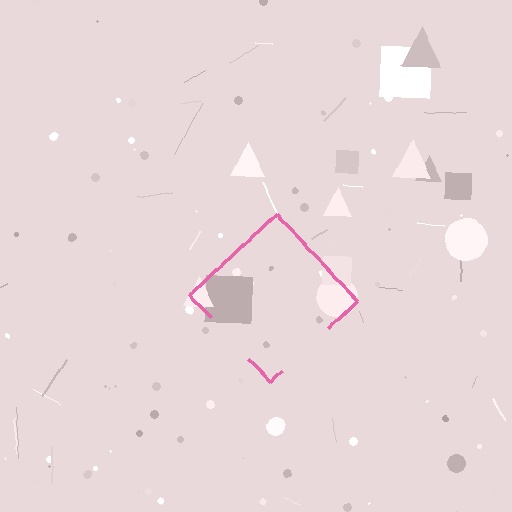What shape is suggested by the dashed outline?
The dashed outline suggests a diamond.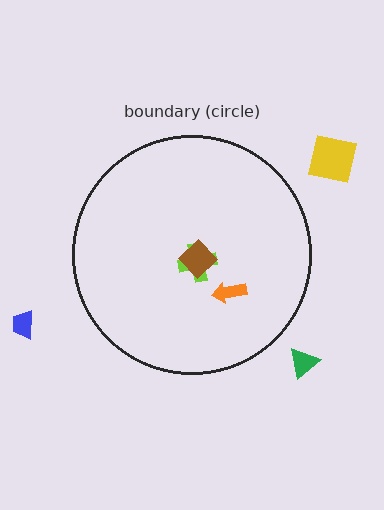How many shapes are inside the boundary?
3 inside, 3 outside.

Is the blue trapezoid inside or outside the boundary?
Outside.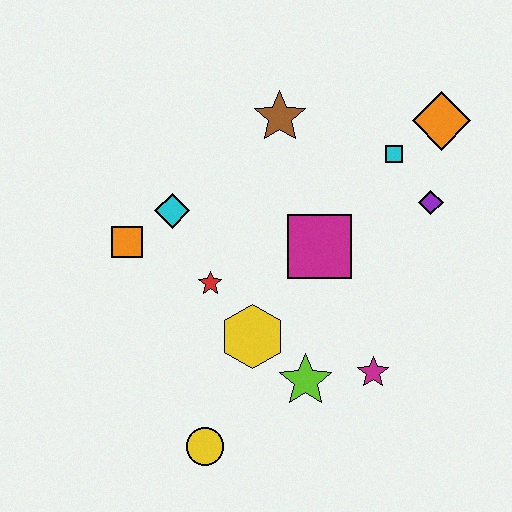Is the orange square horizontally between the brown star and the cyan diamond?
No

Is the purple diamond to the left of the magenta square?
No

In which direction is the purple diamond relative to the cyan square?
The purple diamond is below the cyan square.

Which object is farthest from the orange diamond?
The yellow circle is farthest from the orange diamond.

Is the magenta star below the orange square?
Yes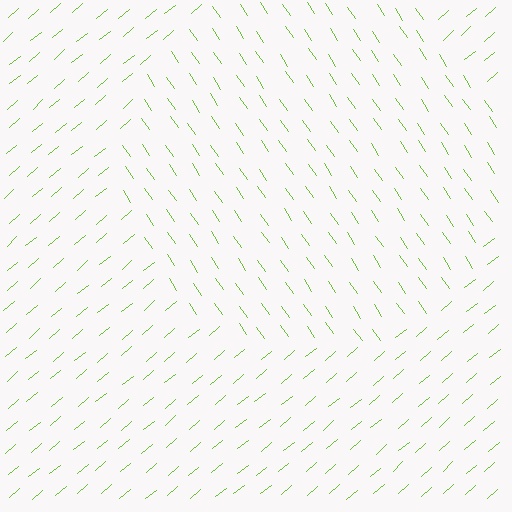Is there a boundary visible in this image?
Yes, there is a texture boundary formed by a change in line orientation.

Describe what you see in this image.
The image is filled with small lime line segments. A circle region in the image has lines oriented differently from the surrounding lines, creating a visible texture boundary.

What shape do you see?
I see a circle.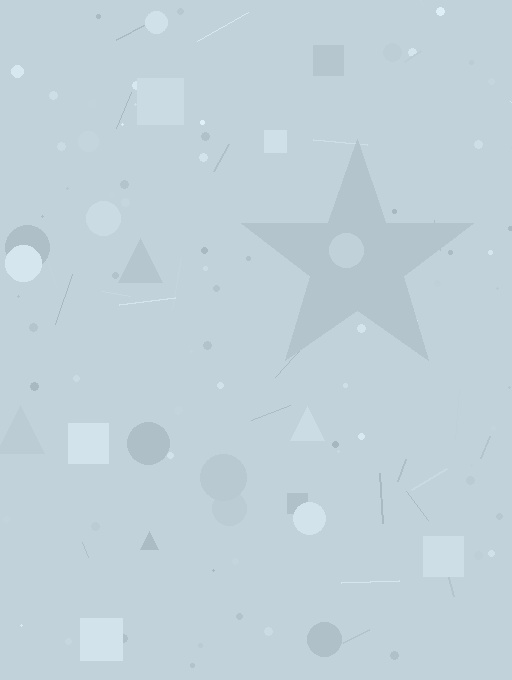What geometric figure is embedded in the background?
A star is embedded in the background.